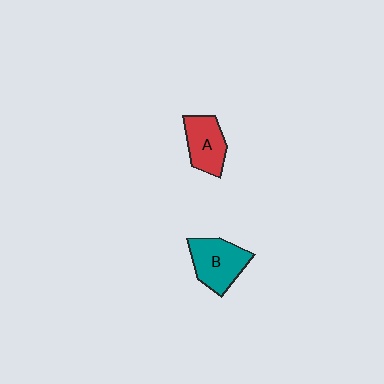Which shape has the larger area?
Shape B (teal).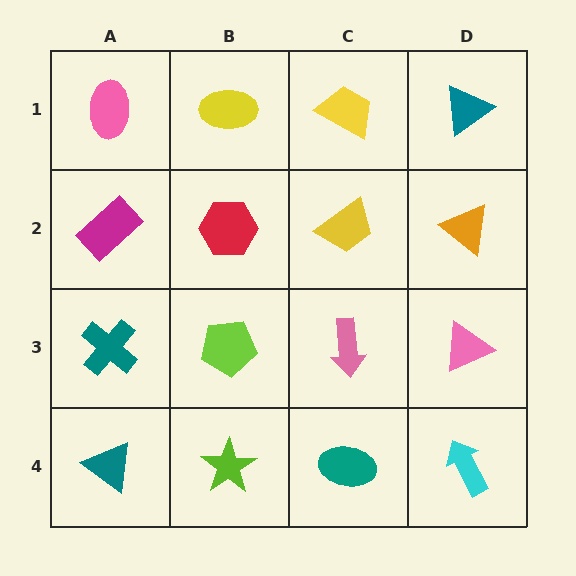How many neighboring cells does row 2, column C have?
4.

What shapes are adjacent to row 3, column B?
A red hexagon (row 2, column B), a lime star (row 4, column B), a teal cross (row 3, column A), a pink arrow (row 3, column C).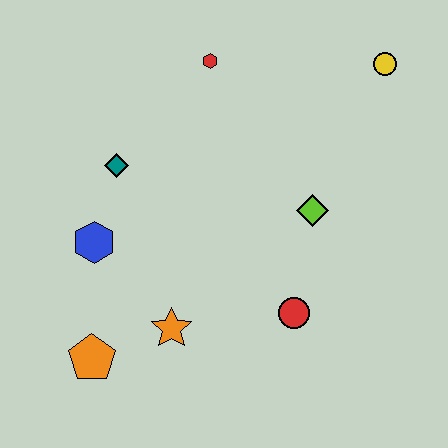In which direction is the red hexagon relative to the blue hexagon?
The red hexagon is above the blue hexagon.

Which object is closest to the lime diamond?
The red circle is closest to the lime diamond.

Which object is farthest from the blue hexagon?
The yellow circle is farthest from the blue hexagon.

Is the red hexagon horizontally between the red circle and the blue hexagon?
Yes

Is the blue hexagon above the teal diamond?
No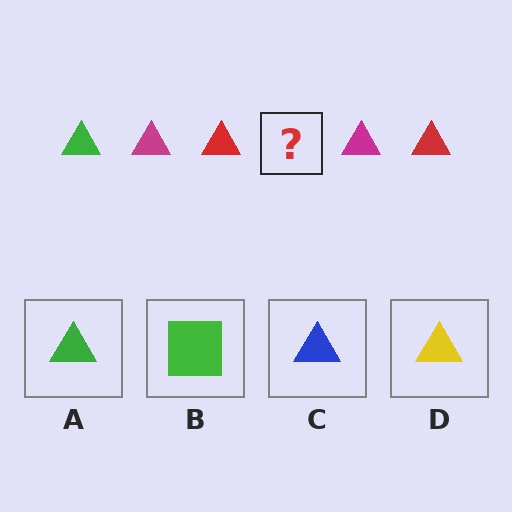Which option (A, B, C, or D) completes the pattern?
A.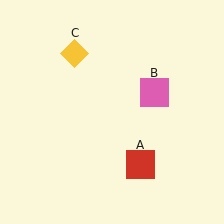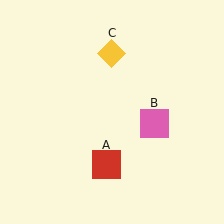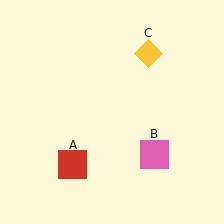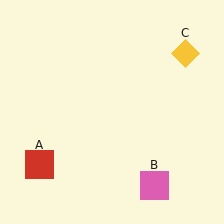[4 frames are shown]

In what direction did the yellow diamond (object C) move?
The yellow diamond (object C) moved right.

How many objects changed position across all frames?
3 objects changed position: red square (object A), pink square (object B), yellow diamond (object C).